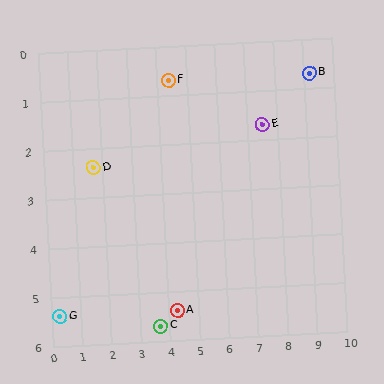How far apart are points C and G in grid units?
Points C and G are about 3.4 grid units apart.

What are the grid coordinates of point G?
Point G is at approximately (0.3, 5.4).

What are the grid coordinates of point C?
Point C is at approximately (3.7, 5.7).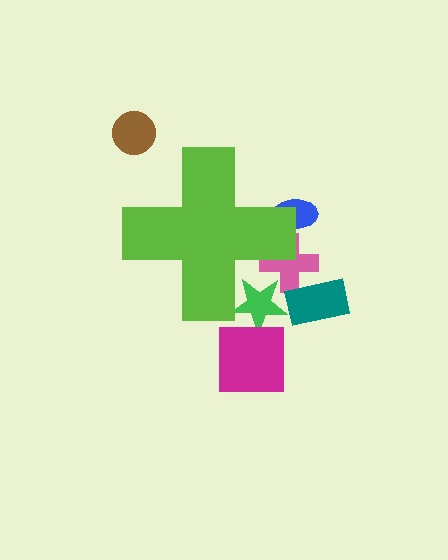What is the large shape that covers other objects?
A lime cross.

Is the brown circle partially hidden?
No, the brown circle is fully visible.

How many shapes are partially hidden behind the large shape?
3 shapes are partially hidden.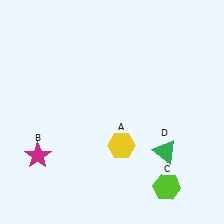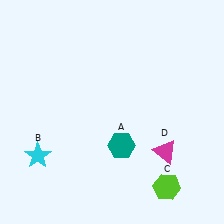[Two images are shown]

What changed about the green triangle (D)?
In Image 1, D is green. In Image 2, it changed to magenta.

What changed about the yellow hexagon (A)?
In Image 1, A is yellow. In Image 2, it changed to teal.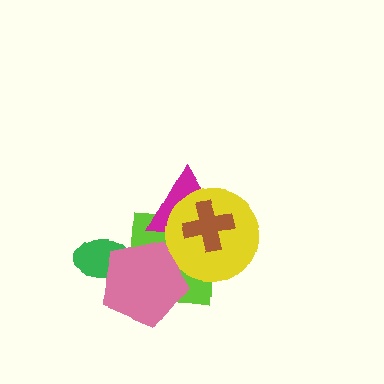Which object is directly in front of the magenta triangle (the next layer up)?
The yellow circle is directly in front of the magenta triangle.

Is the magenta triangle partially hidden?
Yes, it is partially covered by another shape.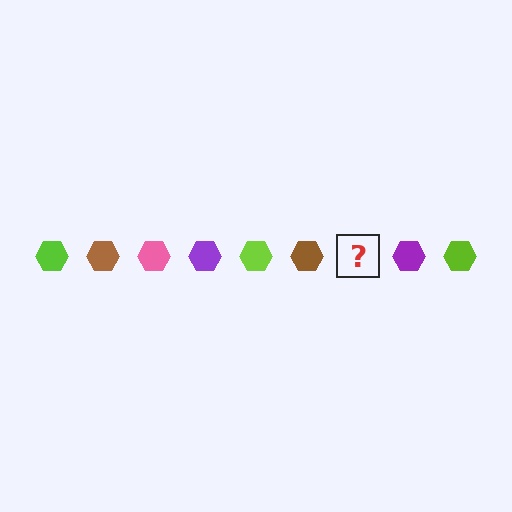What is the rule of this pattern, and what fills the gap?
The rule is that the pattern cycles through lime, brown, pink, purple hexagons. The gap should be filled with a pink hexagon.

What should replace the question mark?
The question mark should be replaced with a pink hexagon.